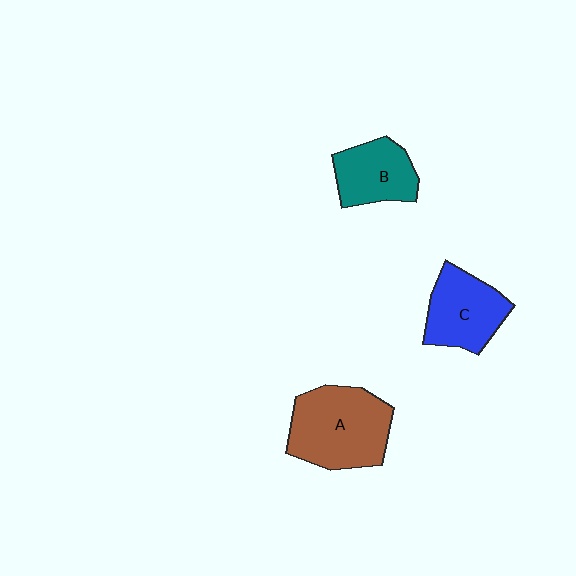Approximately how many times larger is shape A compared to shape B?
Approximately 1.6 times.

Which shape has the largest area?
Shape A (brown).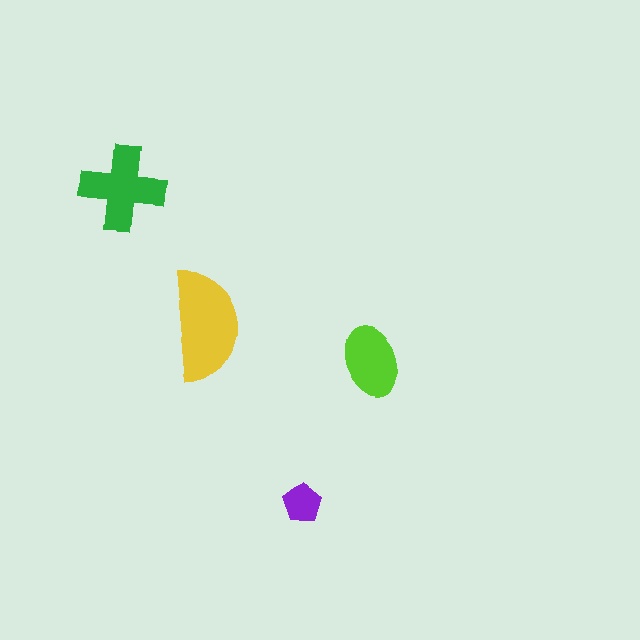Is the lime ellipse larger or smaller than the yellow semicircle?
Smaller.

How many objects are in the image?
There are 4 objects in the image.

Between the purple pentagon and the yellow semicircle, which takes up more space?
The yellow semicircle.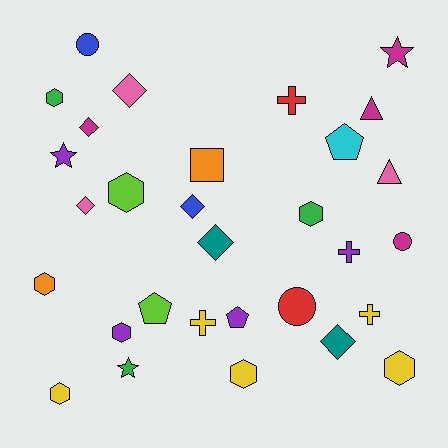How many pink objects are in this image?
There are 3 pink objects.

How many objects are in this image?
There are 30 objects.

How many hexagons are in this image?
There are 8 hexagons.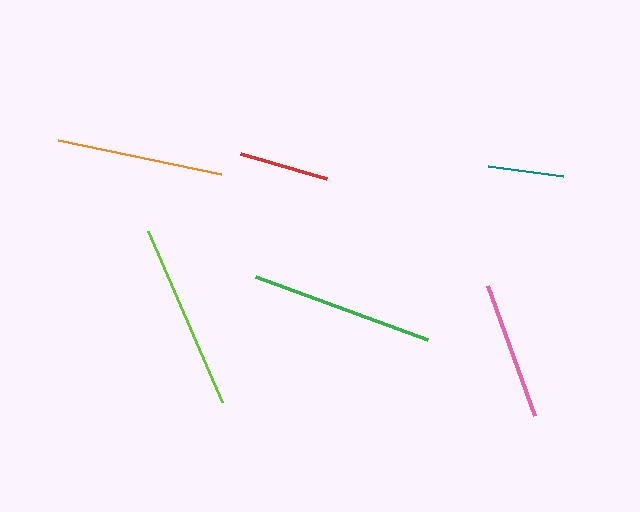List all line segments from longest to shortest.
From longest to shortest: lime, green, orange, pink, red, teal.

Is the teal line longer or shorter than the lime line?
The lime line is longer than the teal line.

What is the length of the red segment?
The red segment is approximately 90 pixels long.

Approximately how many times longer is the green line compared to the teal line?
The green line is approximately 2.4 times the length of the teal line.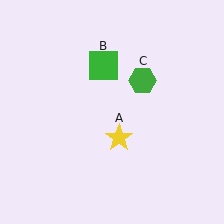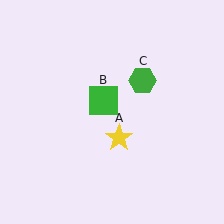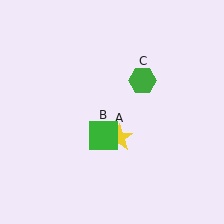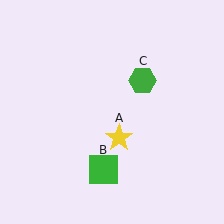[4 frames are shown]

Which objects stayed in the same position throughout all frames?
Yellow star (object A) and green hexagon (object C) remained stationary.